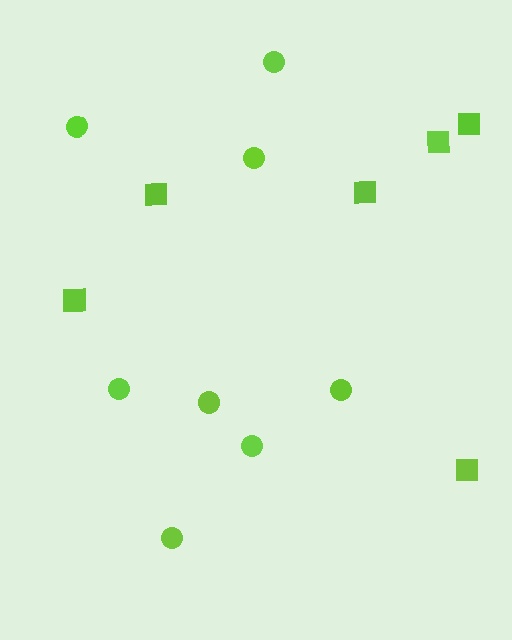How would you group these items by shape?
There are 2 groups: one group of circles (8) and one group of squares (6).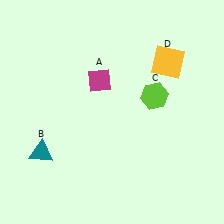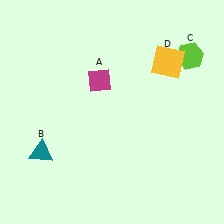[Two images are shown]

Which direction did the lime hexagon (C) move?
The lime hexagon (C) moved up.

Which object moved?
The lime hexagon (C) moved up.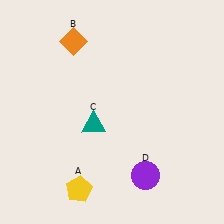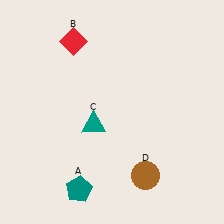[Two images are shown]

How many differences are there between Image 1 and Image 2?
There are 3 differences between the two images.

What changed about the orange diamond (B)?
In Image 1, B is orange. In Image 2, it changed to red.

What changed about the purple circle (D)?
In Image 1, D is purple. In Image 2, it changed to brown.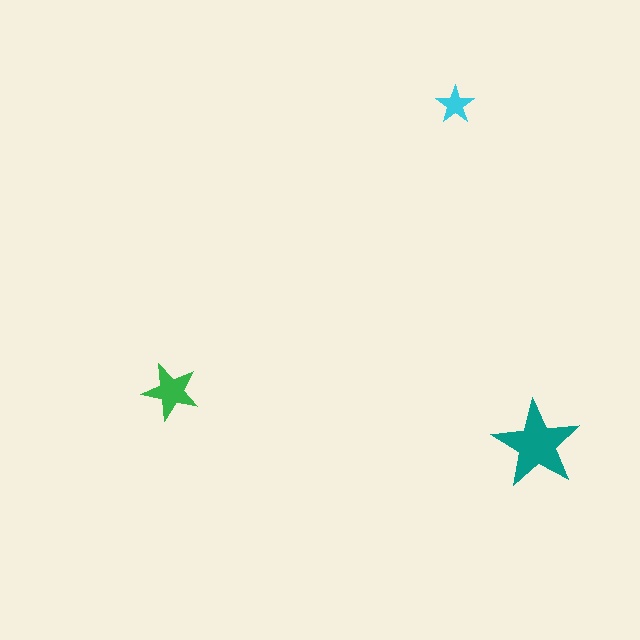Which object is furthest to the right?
The teal star is rightmost.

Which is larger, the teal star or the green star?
The teal one.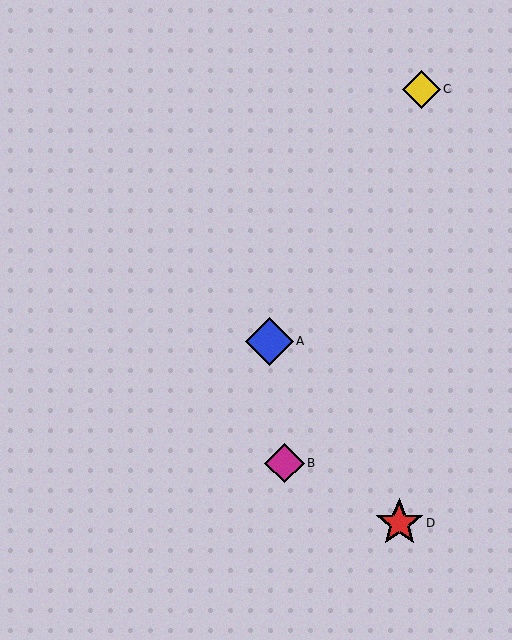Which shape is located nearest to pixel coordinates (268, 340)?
The blue diamond (labeled A) at (269, 342) is nearest to that location.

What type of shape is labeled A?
Shape A is a blue diamond.